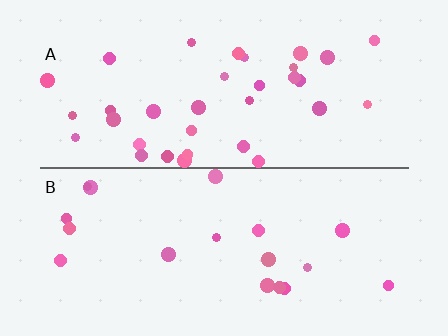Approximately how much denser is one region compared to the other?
Approximately 1.9× — region A over region B.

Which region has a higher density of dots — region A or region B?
A (the top).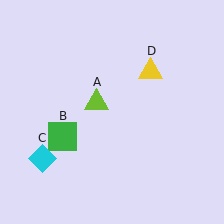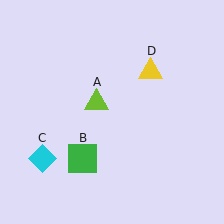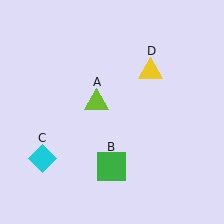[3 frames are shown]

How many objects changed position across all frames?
1 object changed position: green square (object B).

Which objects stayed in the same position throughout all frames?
Lime triangle (object A) and cyan diamond (object C) and yellow triangle (object D) remained stationary.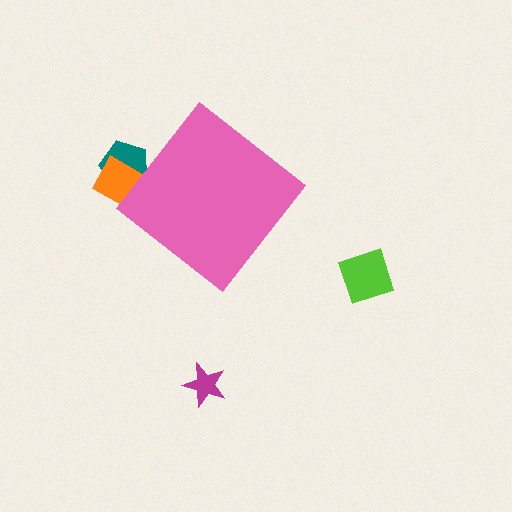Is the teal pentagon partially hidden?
Yes, the teal pentagon is partially hidden behind the pink diamond.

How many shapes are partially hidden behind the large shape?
2 shapes are partially hidden.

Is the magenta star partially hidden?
No, the magenta star is fully visible.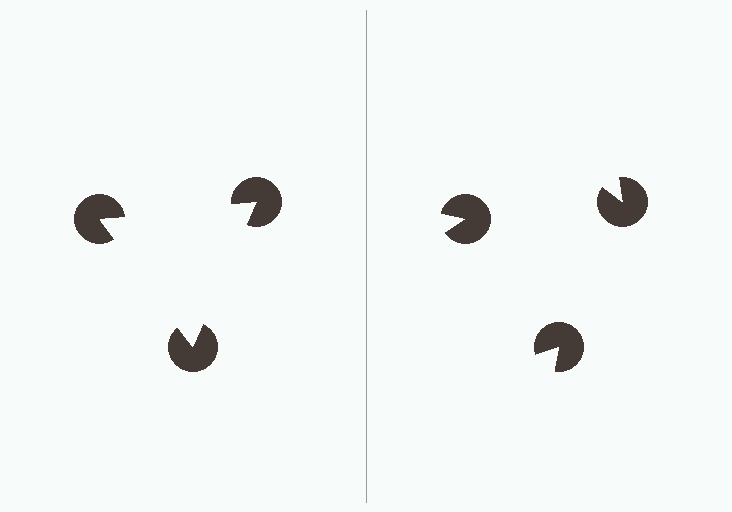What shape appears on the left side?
An illusory triangle.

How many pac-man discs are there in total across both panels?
6 — 3 on each side.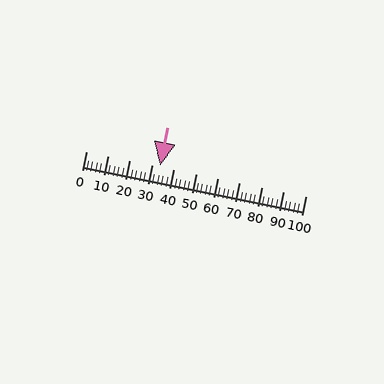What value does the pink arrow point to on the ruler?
The pink arrow points to approximately 34.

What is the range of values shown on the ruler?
The ruler shows values from 0 to 100.